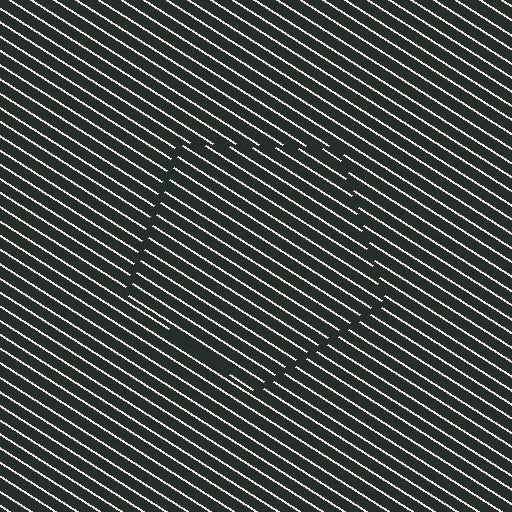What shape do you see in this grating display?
An illusory pentagon. The interior of the shape contains the same grating, shifted by half a period — the contour is defined by the phase discontinuity where line-ends from the inner and outer gratings abut.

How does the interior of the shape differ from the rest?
The interior of the shape contains the same grating, shifted by half a period — the contour is defined by the phase discontinuity where line-ends from the inner and outer gratings abut.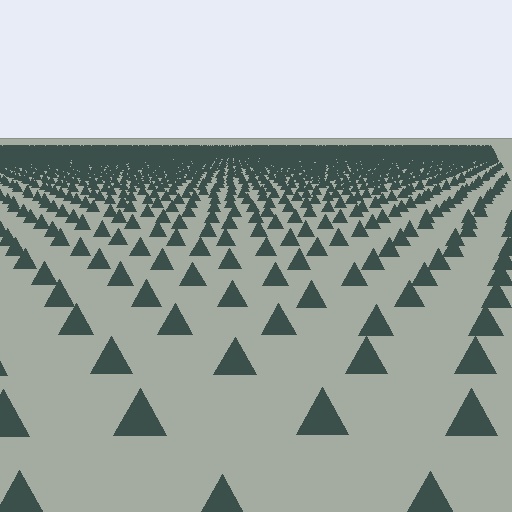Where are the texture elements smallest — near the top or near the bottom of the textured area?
Near the top.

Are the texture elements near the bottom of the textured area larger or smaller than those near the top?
Larger. Near the bottom, elements are closer to the viewer and appear at a bigger on-screen size.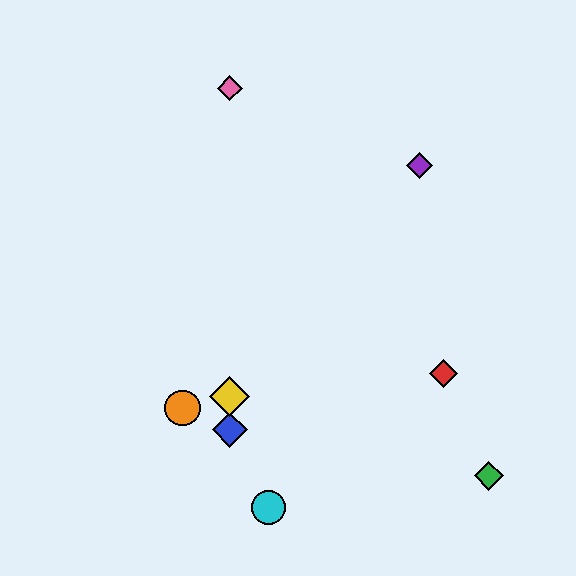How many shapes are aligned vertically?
3 shapes (the blue diamond, the yellow diamond, the pink diamond) are aligned vertically.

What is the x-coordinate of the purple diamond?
The purple diamond is at x≈419.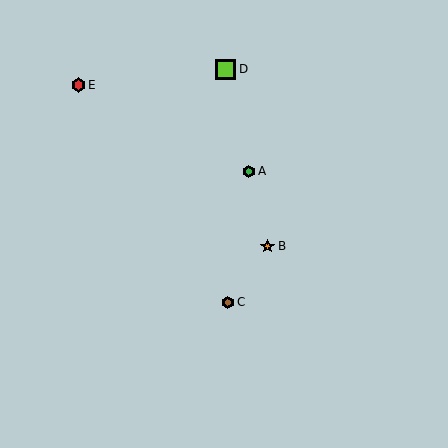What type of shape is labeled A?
Shape A is a green hexagon.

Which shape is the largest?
The lime square (labeled D) is the largest.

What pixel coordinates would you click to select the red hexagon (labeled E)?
Click at (78, 85) to select the red hexagon E.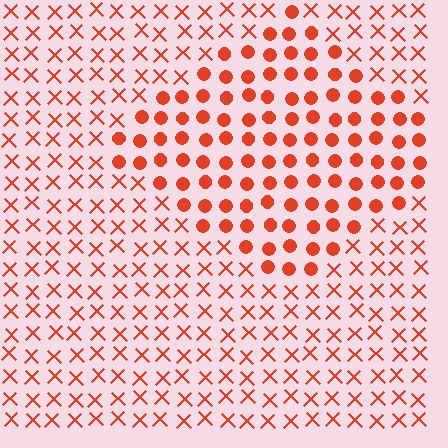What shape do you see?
I see a diamond.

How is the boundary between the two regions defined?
The boundary is defined by a change in element shape: circles inside vs. X marks outside. All elements share the same color and spacing.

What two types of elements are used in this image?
The image uses circles inside the diamond region and X marks outside it.